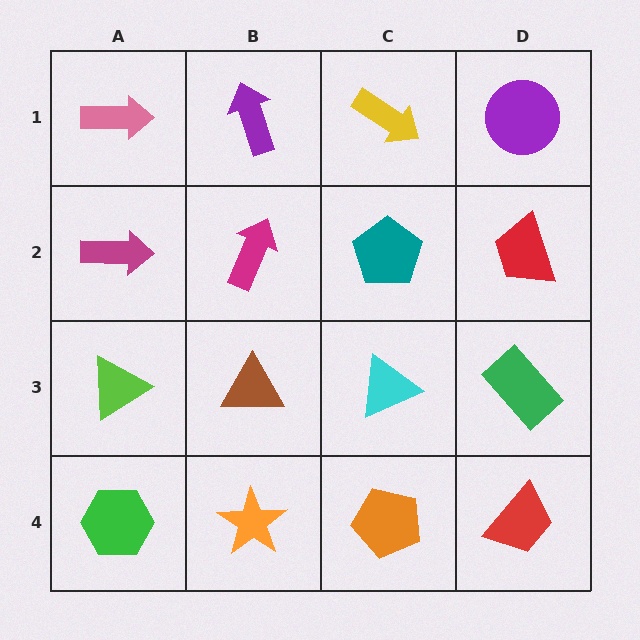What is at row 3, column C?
A cyan triangle.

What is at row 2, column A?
A magenta arrow.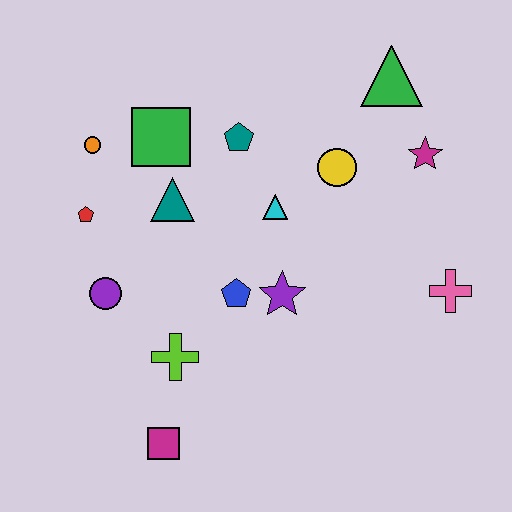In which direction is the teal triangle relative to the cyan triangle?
The teal triangle is to the left of the cyan triangle.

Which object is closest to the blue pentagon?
The purple star is closest to the blue pentagon.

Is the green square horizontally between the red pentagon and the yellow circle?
Yes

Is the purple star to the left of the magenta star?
Yes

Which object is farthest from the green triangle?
The magenta square is farthest from the green triangle.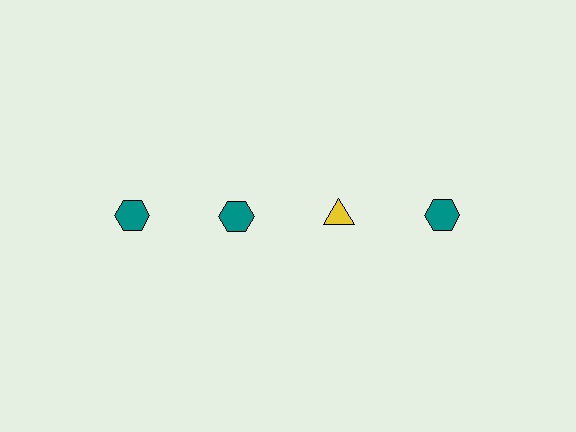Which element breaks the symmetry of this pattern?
The yellow triangle in the top row, center column breaks the symmetry. All other shapes are teal hexagons.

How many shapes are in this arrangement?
There are 4 shapes arranged in a grid pattern.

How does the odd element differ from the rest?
It differs in both color (yellow instead of teal) and shape (triangle instead of hexagon).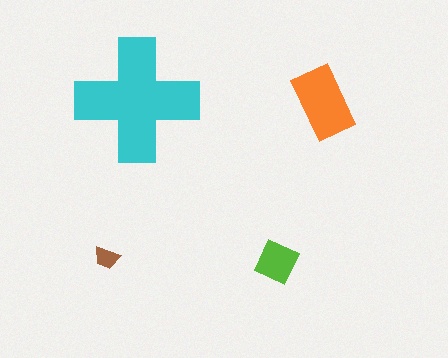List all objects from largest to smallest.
The cyan cross, the orange rectangle, the lime square, the brown trapezoid.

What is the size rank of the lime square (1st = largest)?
3rd.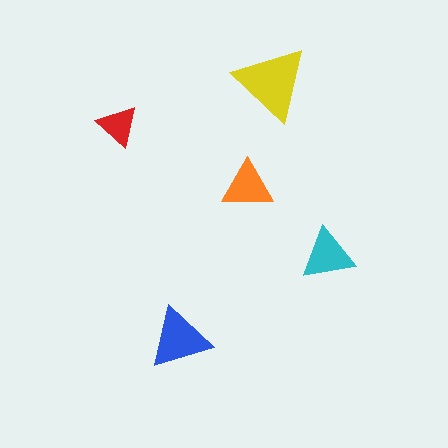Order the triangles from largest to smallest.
the yellow one, the blue one, the cyan one, the orange one, the red one.